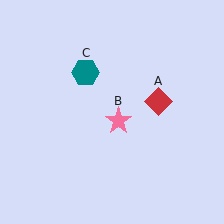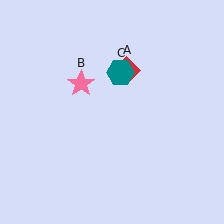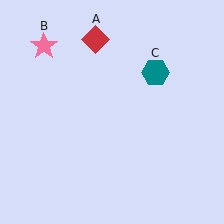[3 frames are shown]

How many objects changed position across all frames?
3 objects changed position: red diamond (object A), pink star (object B), teal hexagon (object C).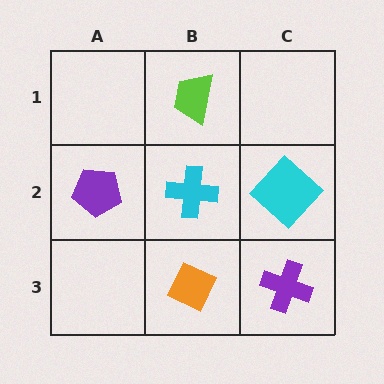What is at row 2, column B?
A cyan cross.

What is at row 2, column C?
A cyan diamond.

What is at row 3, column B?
An orange diamond.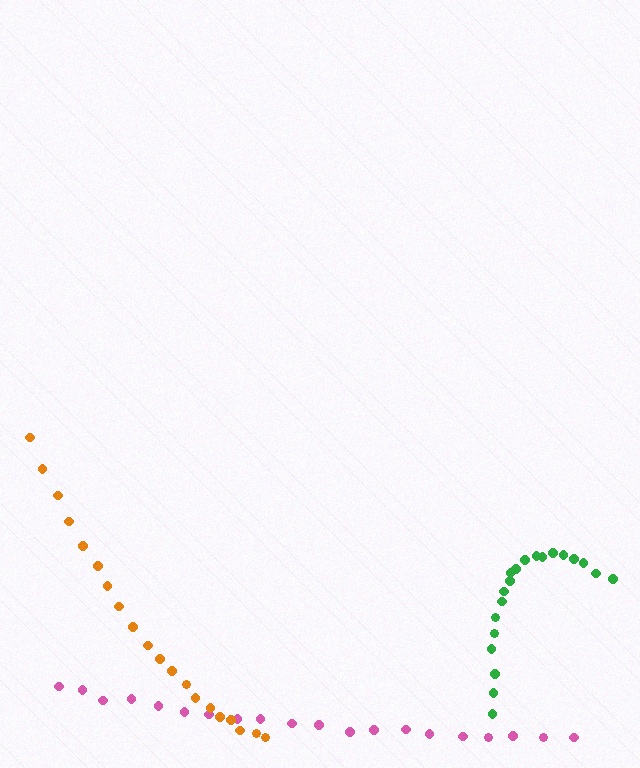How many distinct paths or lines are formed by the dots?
There are 3 distinct paths.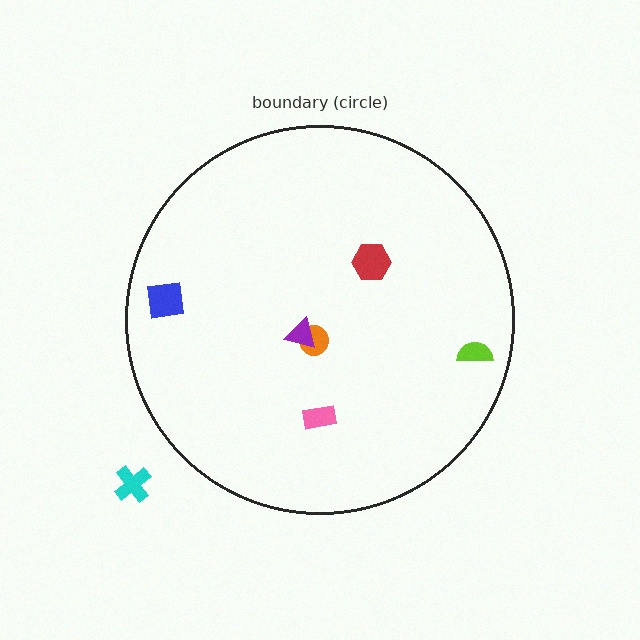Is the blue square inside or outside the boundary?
Inside.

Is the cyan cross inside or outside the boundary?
Outside.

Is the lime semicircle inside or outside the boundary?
Inside.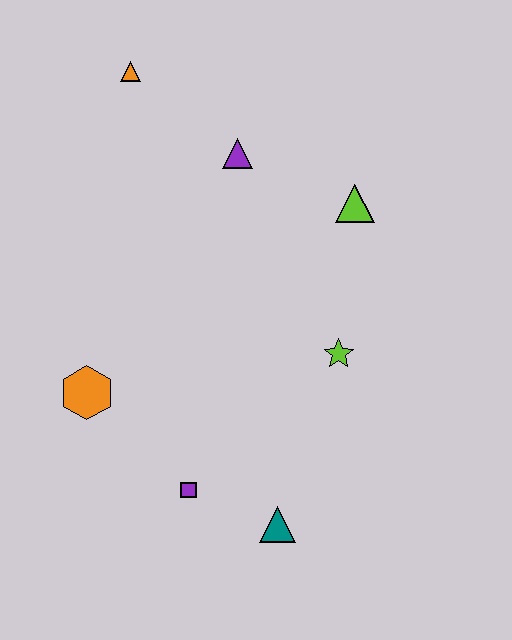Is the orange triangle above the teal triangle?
Yes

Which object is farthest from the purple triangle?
The teal triangle is farthest from the purple triangle.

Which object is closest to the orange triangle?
The purple triangle is closest to the orange triangle.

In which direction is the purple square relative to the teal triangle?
The purple square is to the left of the teal triangle.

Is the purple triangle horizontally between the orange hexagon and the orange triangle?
No